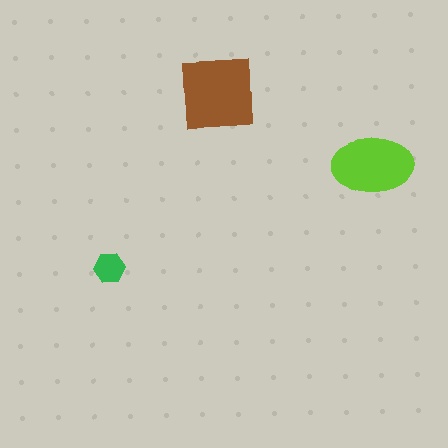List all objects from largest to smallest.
The brown square, the lime ellipse, the green hexagon.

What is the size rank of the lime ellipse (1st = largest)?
2nd.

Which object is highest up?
The brown square is topmost.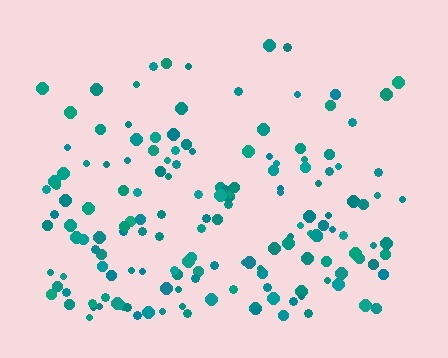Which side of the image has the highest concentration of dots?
The bottom.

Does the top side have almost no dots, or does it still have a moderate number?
Still a moderate number, just noticeably fewer than the bottom.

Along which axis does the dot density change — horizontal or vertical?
Vertical.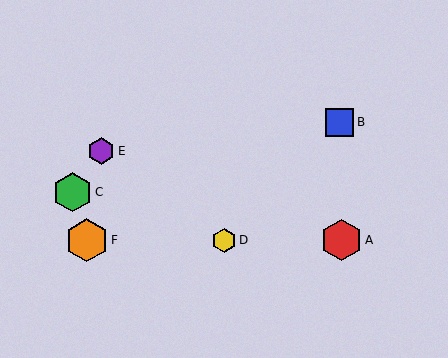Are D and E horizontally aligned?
No, D is at y≈240 and E is at y≈151.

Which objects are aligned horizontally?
Objects A, D, F are aligned horizontally.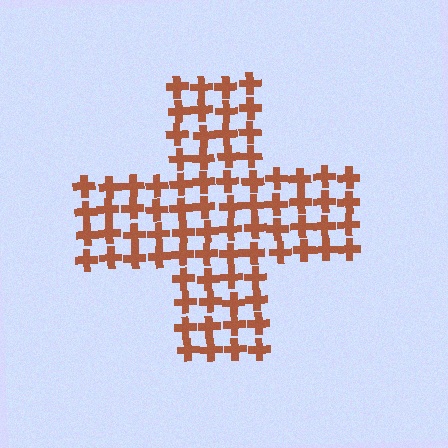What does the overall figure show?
The overall figure shows a cross.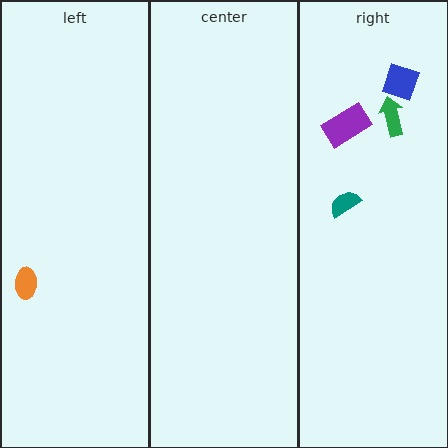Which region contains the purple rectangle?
The right region.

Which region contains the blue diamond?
The right region.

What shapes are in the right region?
The blue diamond, the teal semicircle, the green arrow, the purple rectangle.